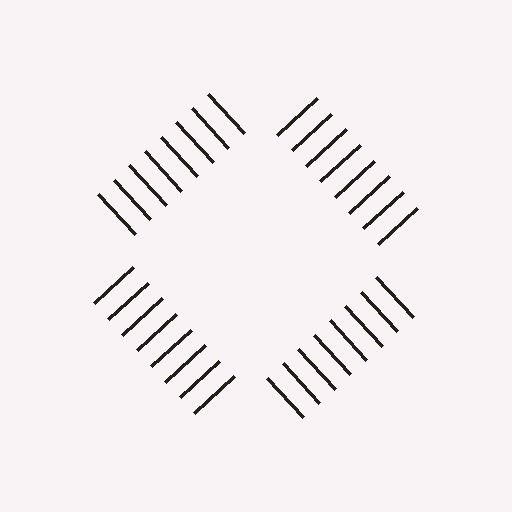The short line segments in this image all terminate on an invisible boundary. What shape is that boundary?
An illusory square — the line segments terminate on its edges but no continuous stroke is drawn.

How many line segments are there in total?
32 — 8 along each of the 4 edges.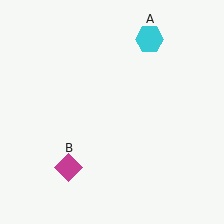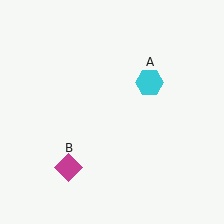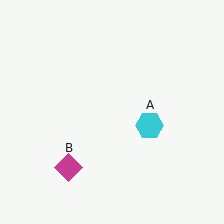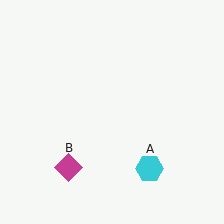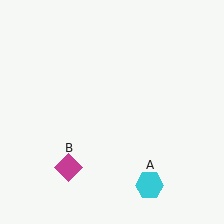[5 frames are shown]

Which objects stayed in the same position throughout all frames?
Magenta diamond (object B) remained stationary.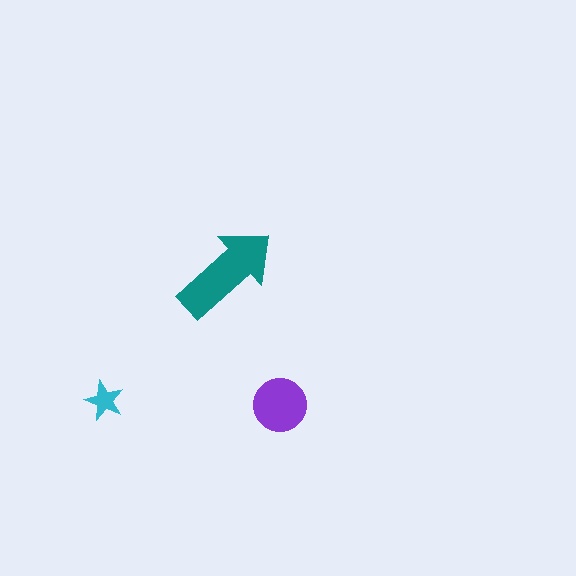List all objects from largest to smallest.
The teal arrow, the purple circle, the cyan star.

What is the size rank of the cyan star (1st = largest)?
3rd.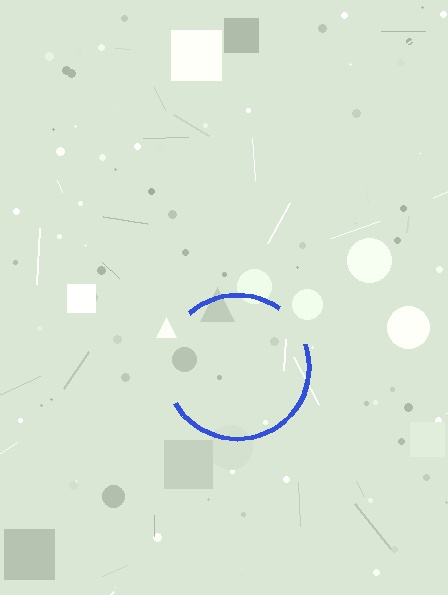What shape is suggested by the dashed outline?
The dashed outline suggests a circle.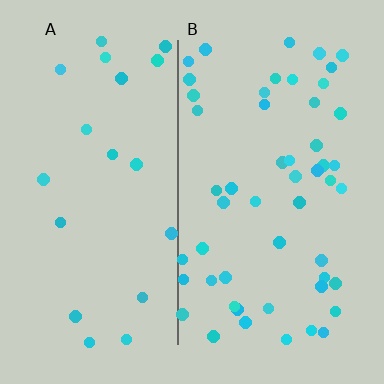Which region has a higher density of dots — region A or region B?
B (the right).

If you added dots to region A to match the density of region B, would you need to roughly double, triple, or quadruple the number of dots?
Approximately triple.